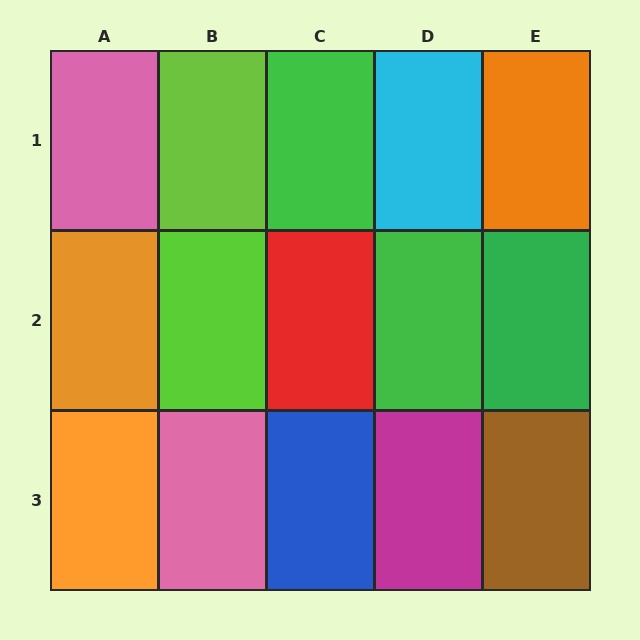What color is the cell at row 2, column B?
Lime.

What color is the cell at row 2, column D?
Green.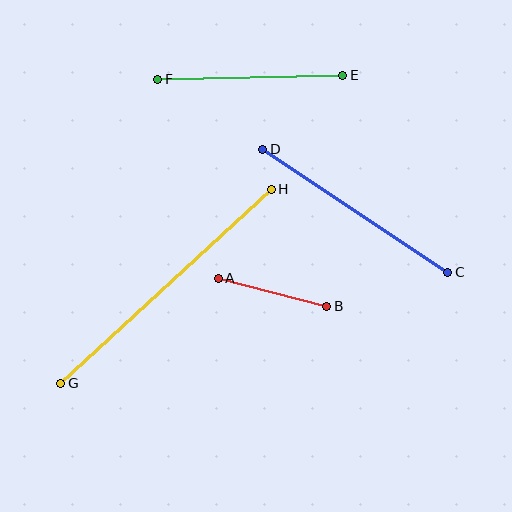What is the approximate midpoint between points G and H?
The midpoint is at approximately (166, 286) pixels.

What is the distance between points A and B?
The distance is approximately 112 pixels.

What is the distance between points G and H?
The distance is approximately 286 pixels.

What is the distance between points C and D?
The distance is approximately 222 pixels.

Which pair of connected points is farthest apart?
Points G and H are farthest apart.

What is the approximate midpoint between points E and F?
The midpoint is at approximately (250, 77) pixels.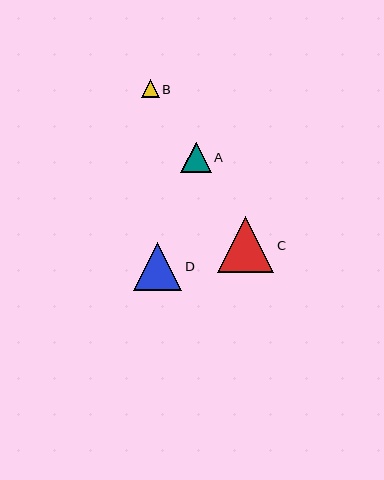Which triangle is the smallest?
Triangle B is the smallest with a size of approximately 18 pixels.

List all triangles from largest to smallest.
From largest to smallest: C, D, A, B.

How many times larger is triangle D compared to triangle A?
Triangle D is approximately 1.6 times the size of triangle A.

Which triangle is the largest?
Triangle C is the largest with a size of approximately 56 pixels.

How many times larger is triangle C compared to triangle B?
Triangle C is approximately 3.2 times the size of triangle B.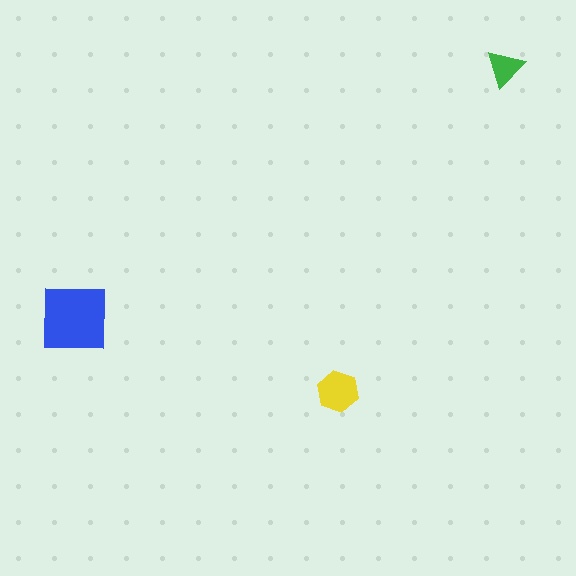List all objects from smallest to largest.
The green triangle, the yellow hexagon, the blue square.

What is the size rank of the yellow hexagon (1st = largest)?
2nd.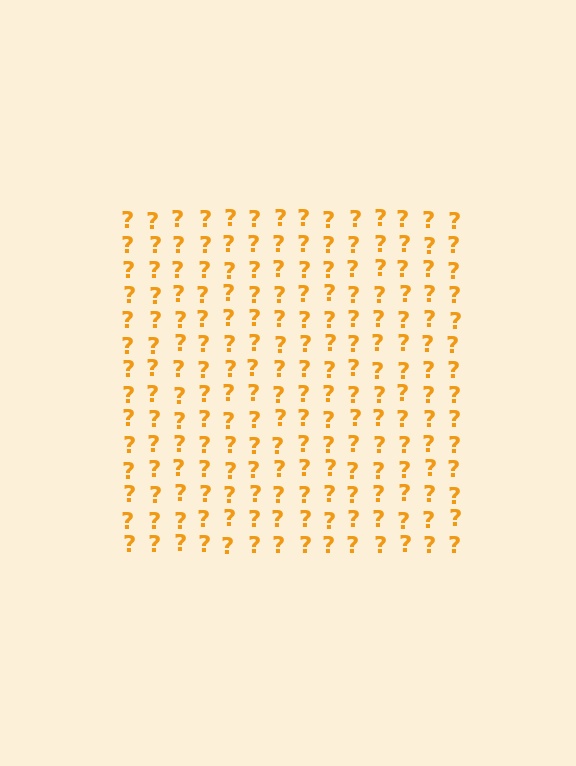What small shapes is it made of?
It is made of small question marks.